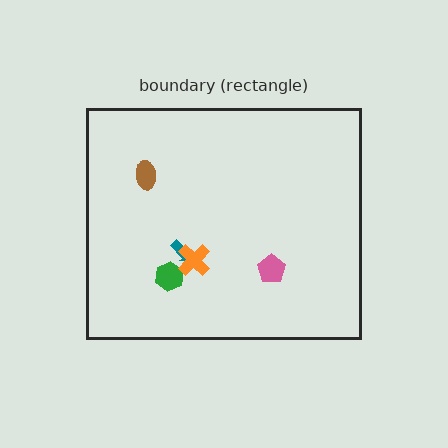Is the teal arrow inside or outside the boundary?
Inside.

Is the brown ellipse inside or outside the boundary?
Inside.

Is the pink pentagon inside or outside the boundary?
Inside.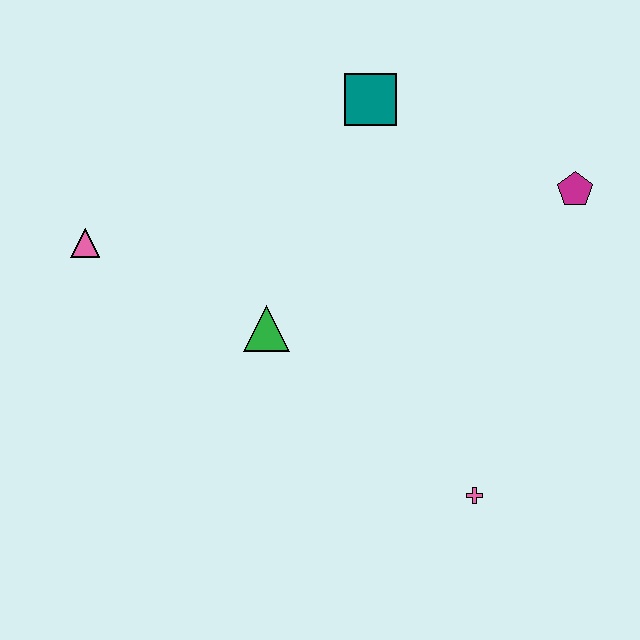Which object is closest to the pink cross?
The green triangle is closest to the pink cross.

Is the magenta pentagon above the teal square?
No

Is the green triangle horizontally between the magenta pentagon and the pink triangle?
Yes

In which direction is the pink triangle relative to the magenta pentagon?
The pink triangle is to the left of the magenta pentagon.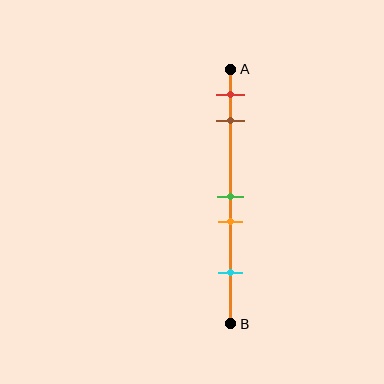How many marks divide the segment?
There are 5 marks dividing the segment.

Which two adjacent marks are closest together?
The green and orange marks are the closest adjacent pair.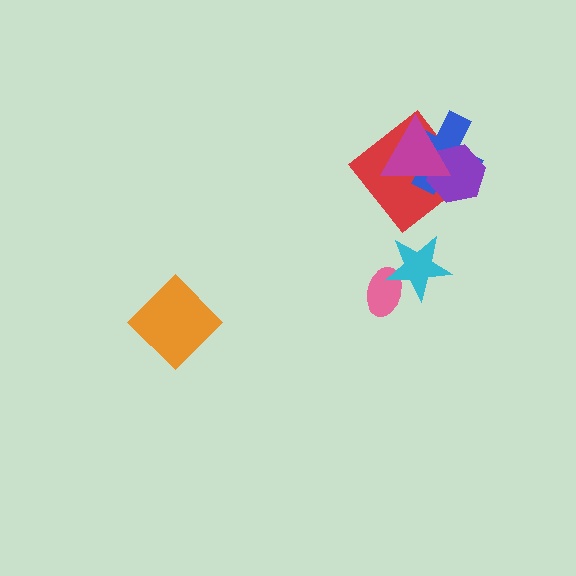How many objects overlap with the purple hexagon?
3 objects overlap with the purple hexagon.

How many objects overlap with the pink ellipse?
1 object overlaps with the pink ellipse.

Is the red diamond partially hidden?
Yes, it is partially covered by another shape.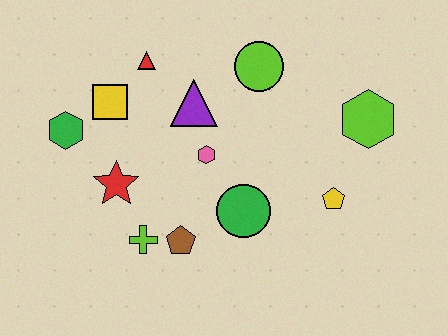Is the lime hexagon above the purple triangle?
No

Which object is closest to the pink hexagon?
The purple triangle is closest to the pink hexagon.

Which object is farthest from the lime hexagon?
The green hexagon is farthest from the lime hexagon.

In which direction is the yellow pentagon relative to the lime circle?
The yellow pentagon is below the lime circle.